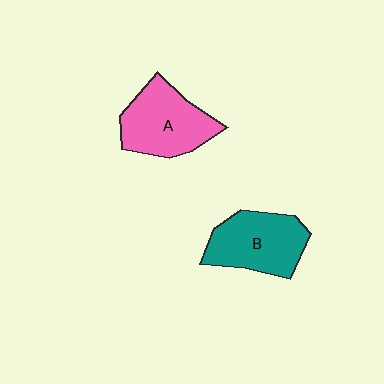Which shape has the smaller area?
Shape B (teal).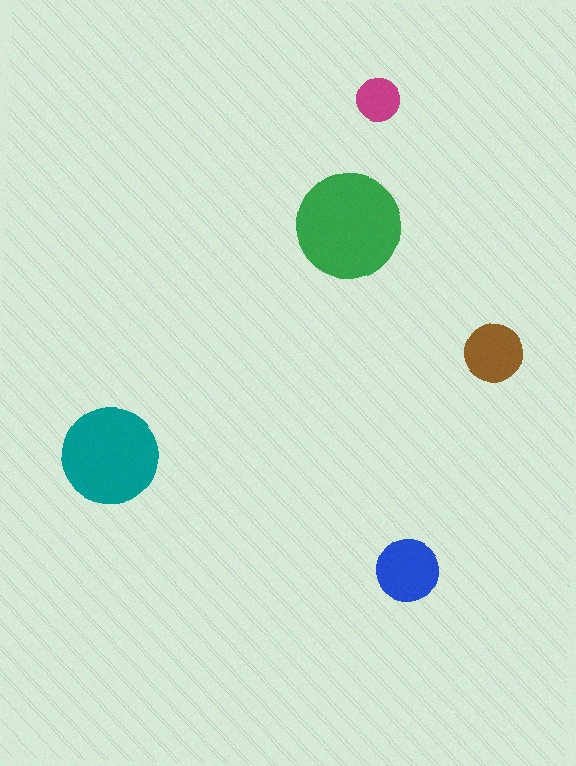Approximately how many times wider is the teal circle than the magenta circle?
About 2 times wider.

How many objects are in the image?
There are 5 objects in the image.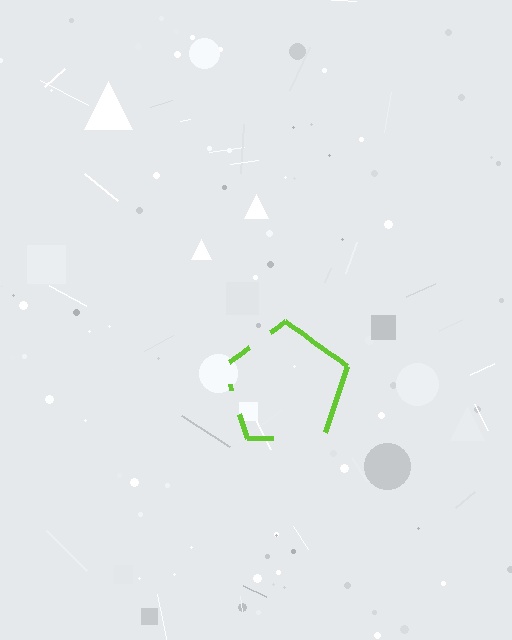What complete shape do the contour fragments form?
The contour fragments form a pentagon.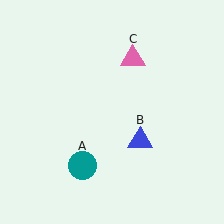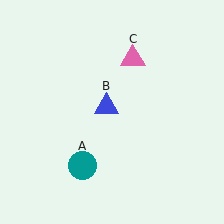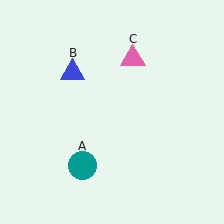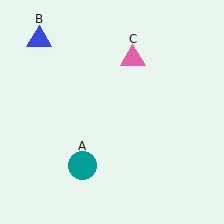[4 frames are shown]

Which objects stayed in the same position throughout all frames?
Teal circle (object A) and pink triangle (object C) remained stationary.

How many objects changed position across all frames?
1 object changed position: blue triangle (object B).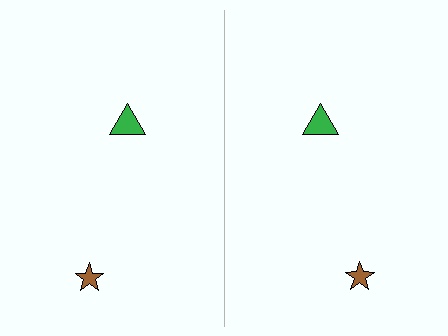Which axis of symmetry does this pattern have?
The pattern has a vertical axis of symmetry running through the center of the image.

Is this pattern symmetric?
Yes, this pattern has bilateral (reflection) symmetry.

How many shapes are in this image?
There are 4 shapes in this image.